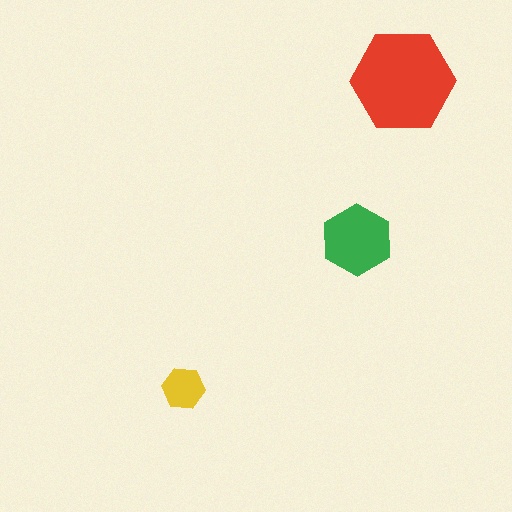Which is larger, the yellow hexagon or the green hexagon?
The green one.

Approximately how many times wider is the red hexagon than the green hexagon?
About 1.5 times wider.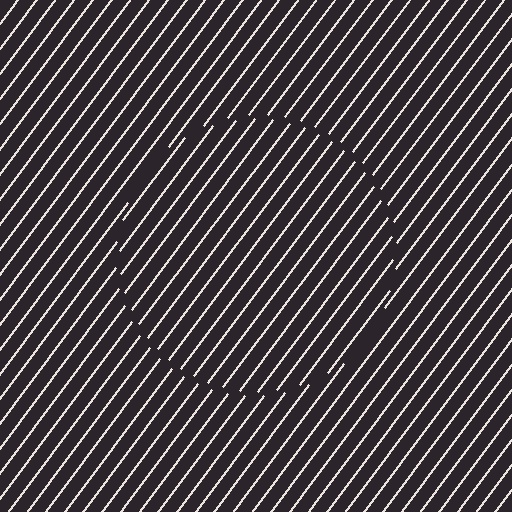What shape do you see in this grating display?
An illusory circle. The interior of the shape contains the same grating, shifted by half a period — the contour is defined by the phase discontinuity where line-ends from the inner and outer gratings abut.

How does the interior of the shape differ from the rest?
The interior of the shape contains the same grating, shifted by half a period — the contour is defined by the phase discontinuity where line-ends from the inner and outer gratings abut.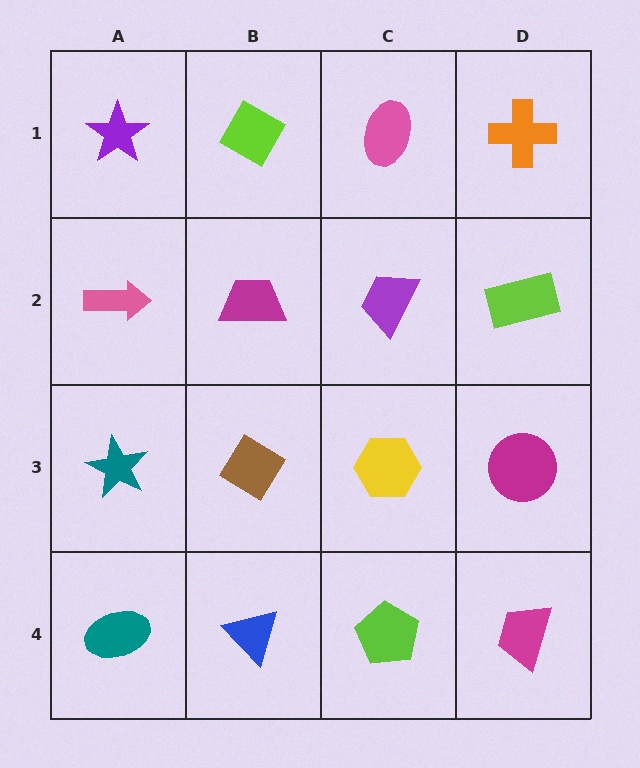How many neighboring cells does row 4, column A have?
2.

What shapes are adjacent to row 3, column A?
A pink arrow (row 2, column A), a teal ellipse (row 4, column A), a brown diamond (row 3, column B).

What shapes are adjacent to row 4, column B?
A brown diamond (row 3, column B), a teal ellipse (row 4, column A), a lime pentagon (row 4, column C).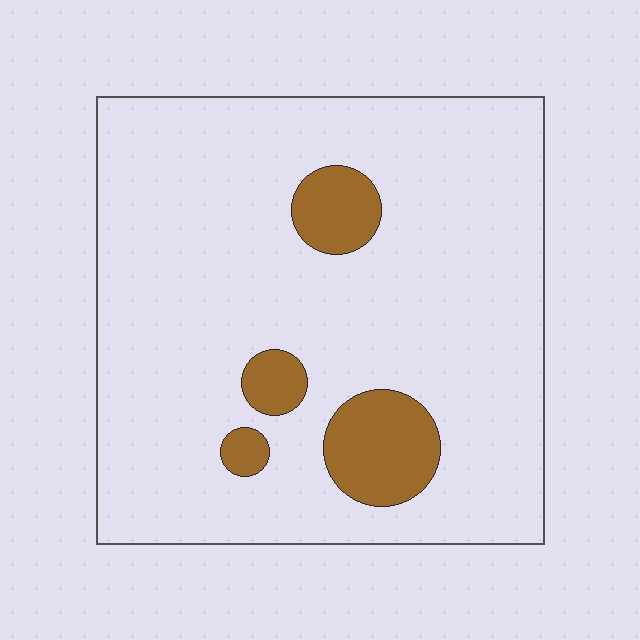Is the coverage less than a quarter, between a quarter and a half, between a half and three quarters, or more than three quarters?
Less than a quarter.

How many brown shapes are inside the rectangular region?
4.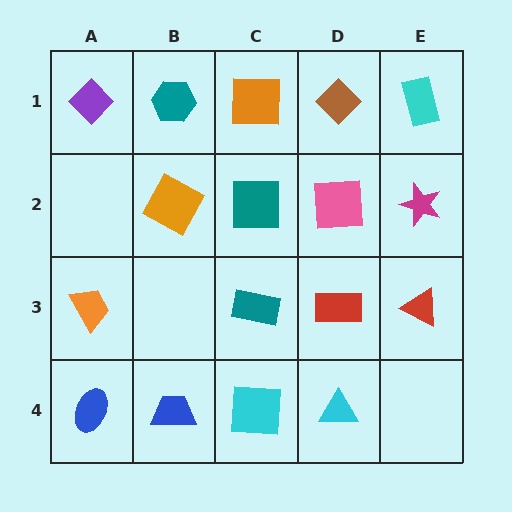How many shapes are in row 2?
4 shapes.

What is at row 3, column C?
A teal rectangle.